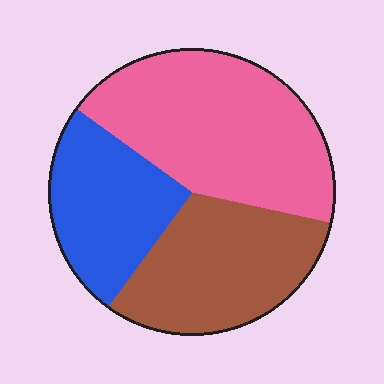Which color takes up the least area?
Blue, at roughly 25%.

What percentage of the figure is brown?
Brown takes up between a quarter and a half of the figure.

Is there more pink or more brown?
Pink.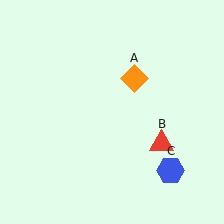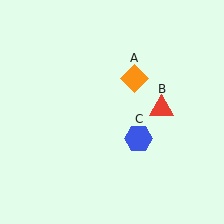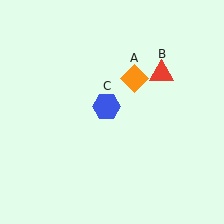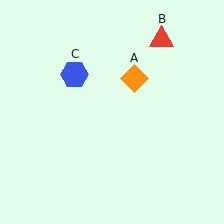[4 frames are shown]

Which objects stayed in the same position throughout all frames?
Orange diamond (object A) remained stationary.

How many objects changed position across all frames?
2 objects changed position: red triangle (object B), blue hexagon (object C).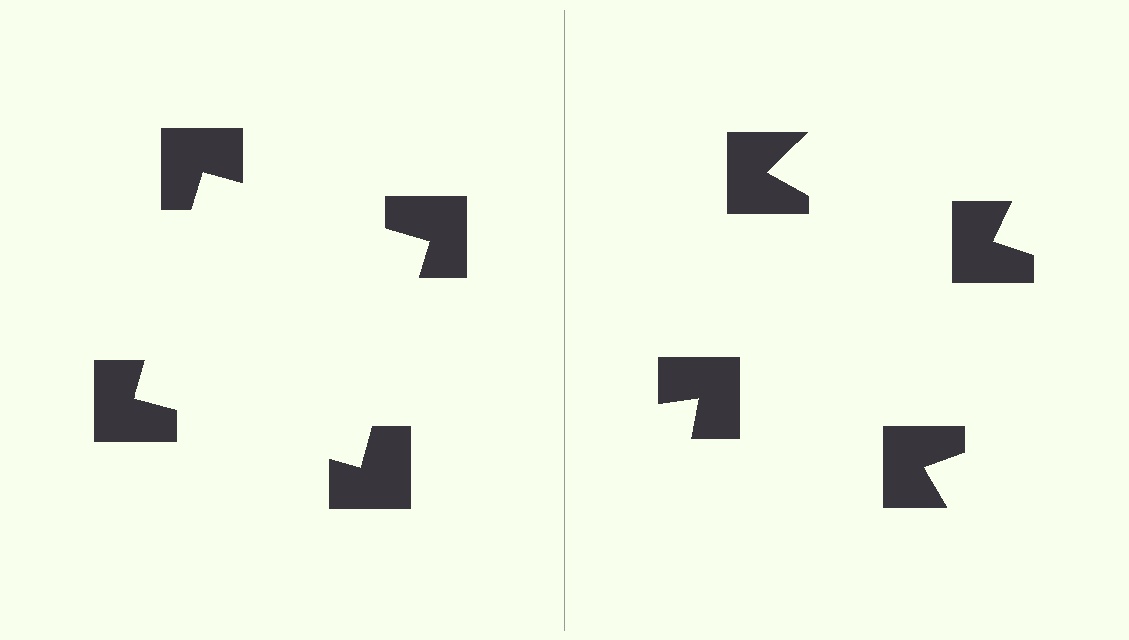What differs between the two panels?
The notched squares are positioned identically on both sides; only the wedge orientations differ. On the left they align to a square; on the right they are misaligned.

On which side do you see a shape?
An illusory square appears on the left side. On the right side the wedge cuts are rotated, so no coherent shape forms.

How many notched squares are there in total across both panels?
8 — 4 on each side.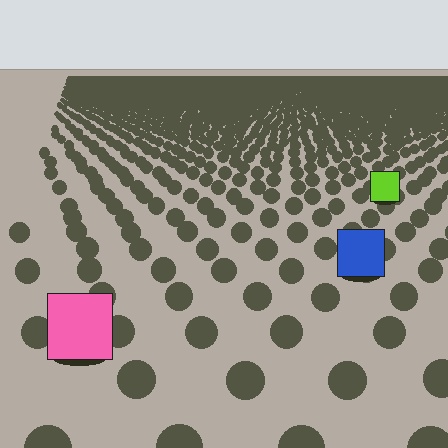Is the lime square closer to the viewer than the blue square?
No. The blue square is closer — you can tell from the texture gradient: the ground texture is coarser near it.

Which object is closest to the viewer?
The pink square is closest. The texture marks near it are larger and more spread out.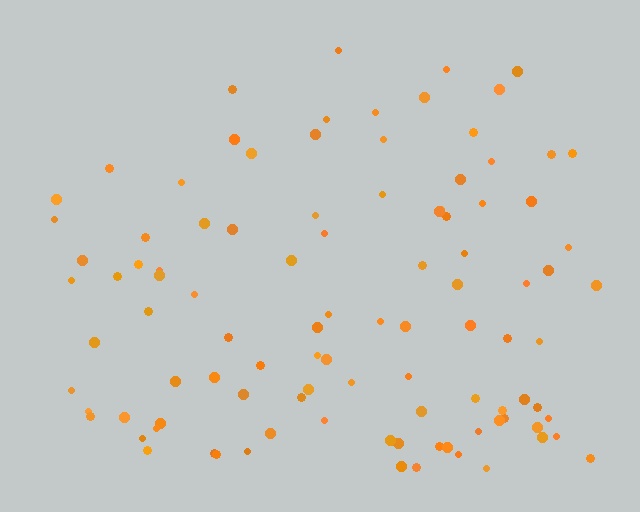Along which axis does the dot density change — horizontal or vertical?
Vertical.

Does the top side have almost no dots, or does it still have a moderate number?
Still a moderate number, just noticeably fewer than the bottom.